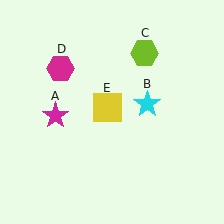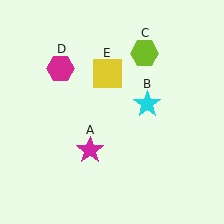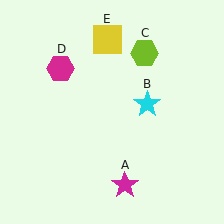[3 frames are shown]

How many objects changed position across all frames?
2 objects changed position: magenta star (object A), yellow square (object E).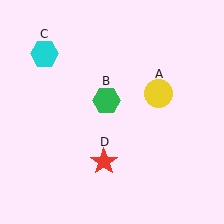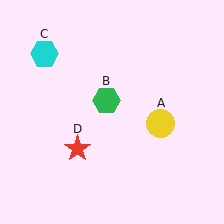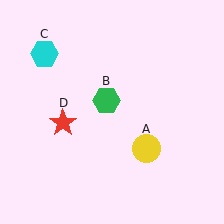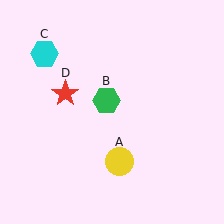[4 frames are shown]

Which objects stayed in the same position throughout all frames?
Green hexagon (object B) and cyan hexagon (object C) remained stationary.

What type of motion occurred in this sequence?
The yellow circle (object A), red star (object D) rotated clockwise around the center of the scene.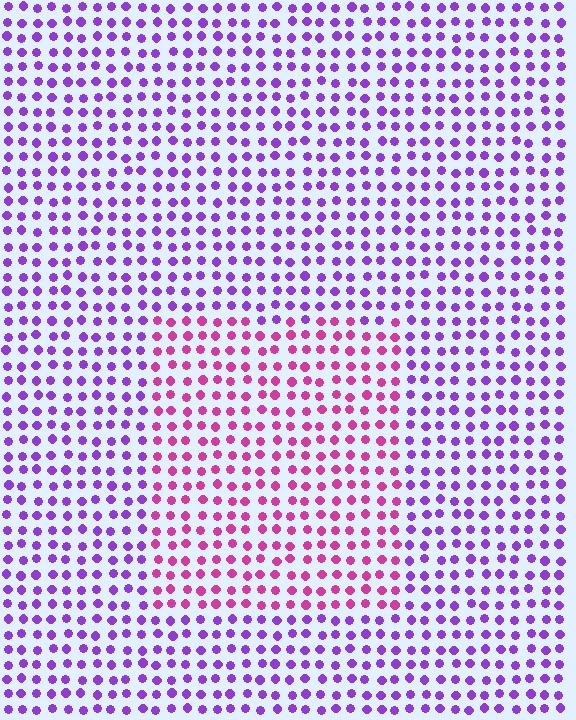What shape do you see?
I see a rectangle.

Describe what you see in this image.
The image is filled with small purple elements in a uniform arrangement. A rectangle-shaped region is visible where the elements are tinted to a slightly different hue, forming a subtle color boundary.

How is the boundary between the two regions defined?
The boundary is defined purely by a slight shift in hue (about 46 degrees). Spacing, size, and orientation are identical on both sides.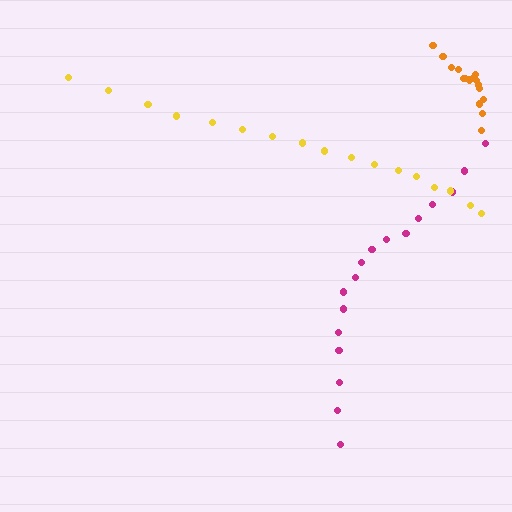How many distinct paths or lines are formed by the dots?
There are 3 distinct paths.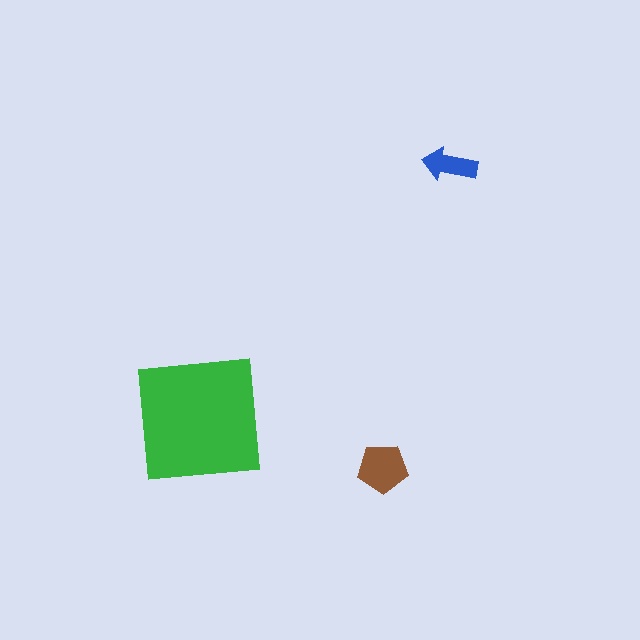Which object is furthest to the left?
The green square is leftmost.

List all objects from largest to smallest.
The green square, the brown pentagon, the blue arrow.